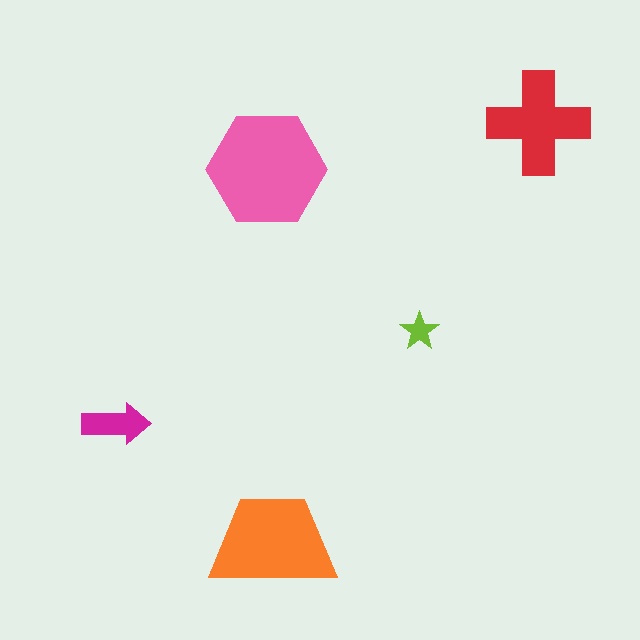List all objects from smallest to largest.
The lime star, the magenta arrow, the red cross, the orange trapezoid, the pink hexagon.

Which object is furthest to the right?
The red cross is rightmost.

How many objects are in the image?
There are 5 objects in the image.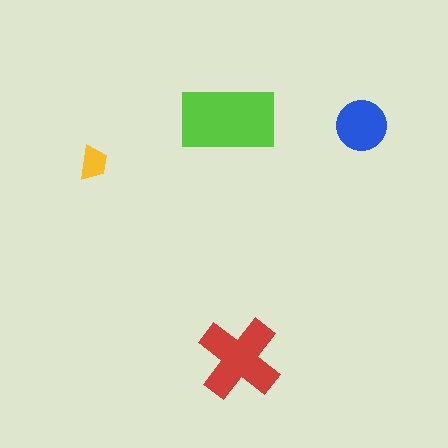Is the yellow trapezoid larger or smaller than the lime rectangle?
Smaller.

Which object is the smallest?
The yellow trapezoid.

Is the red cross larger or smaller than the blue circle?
Larger.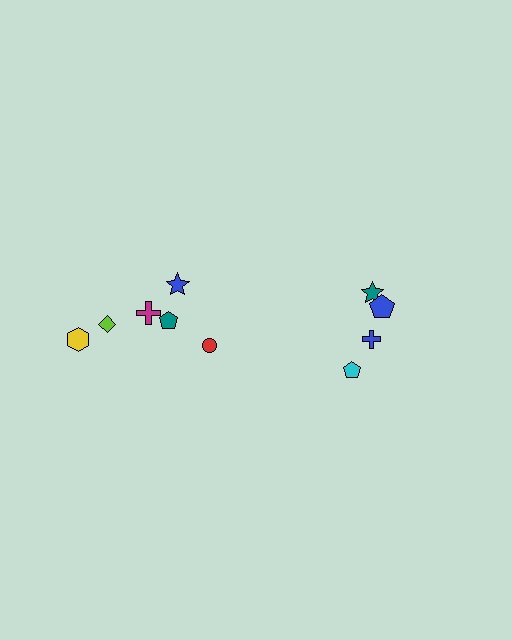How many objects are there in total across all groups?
There are 10 objects.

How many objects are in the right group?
There are 4 objects.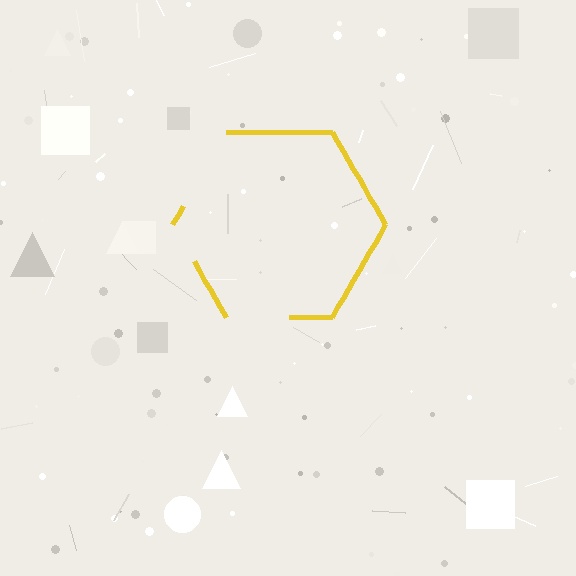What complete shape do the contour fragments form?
The contour fragments form a hexagon.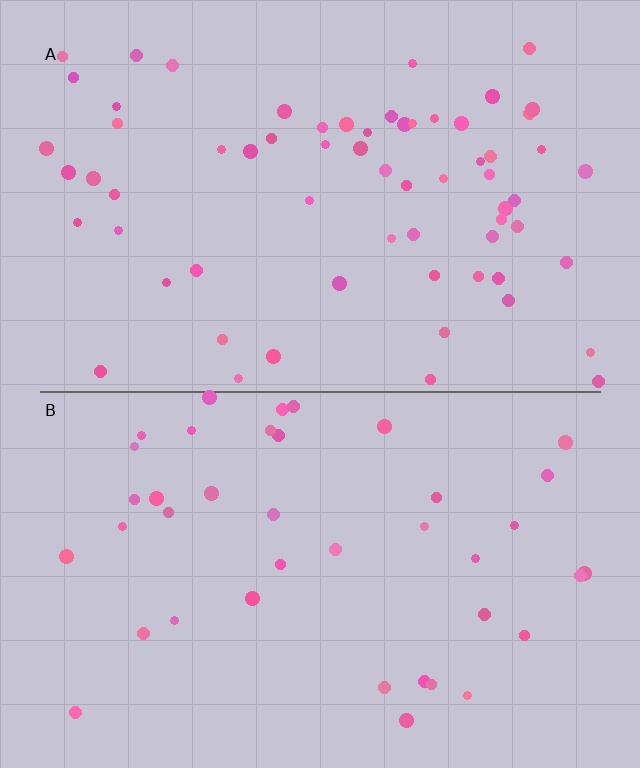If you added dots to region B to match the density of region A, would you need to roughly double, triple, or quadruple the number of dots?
Approximately double.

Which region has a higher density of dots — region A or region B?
A (the top).